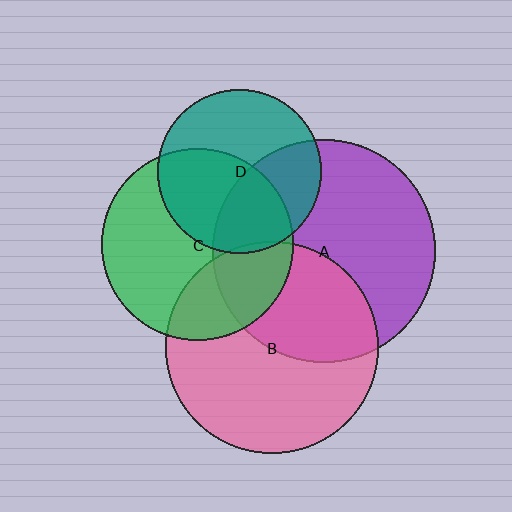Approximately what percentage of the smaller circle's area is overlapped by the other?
Approximately 30%.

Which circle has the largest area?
Circle A (purple).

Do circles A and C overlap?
Yes.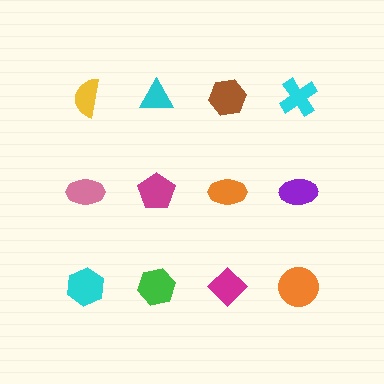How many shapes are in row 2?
4 shapes.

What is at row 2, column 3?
An orange ellipse.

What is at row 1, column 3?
A brown hexagon.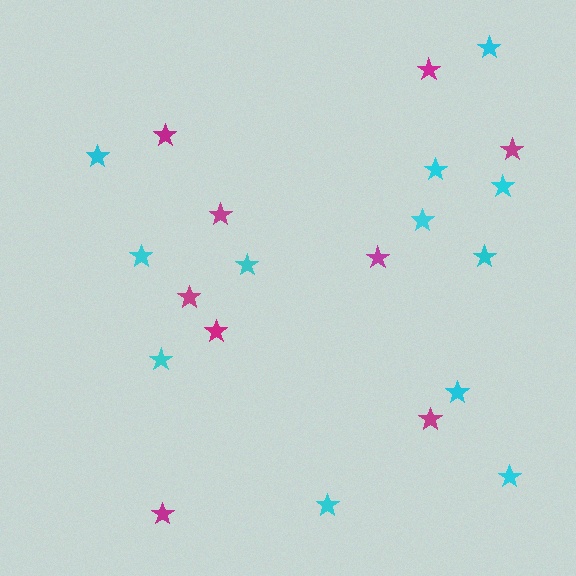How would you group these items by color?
There are 2 groups: one group of magenta stars (9) and one group of cyan stars (12).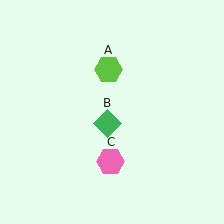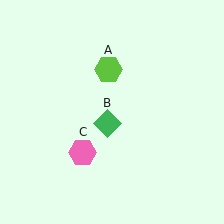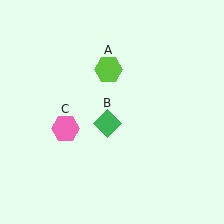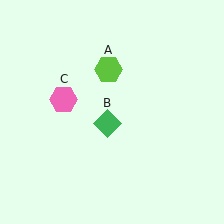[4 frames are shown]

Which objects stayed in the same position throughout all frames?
Lime hexagon (object A) and green diamond (object B) remained stationary.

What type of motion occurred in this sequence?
The pink hexagon (object C) rotated clockwise around the center of the scene.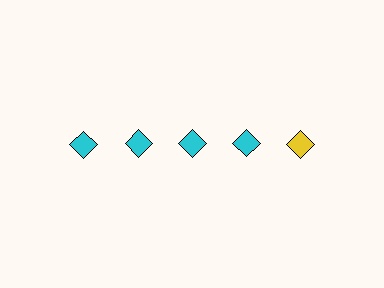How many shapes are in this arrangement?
There are 5 shapes arranged in a grid pattern.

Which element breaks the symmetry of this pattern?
The yellow diamond in the top row, rightmost column breaks the symmetry. All other shapes are cyan diamonds.